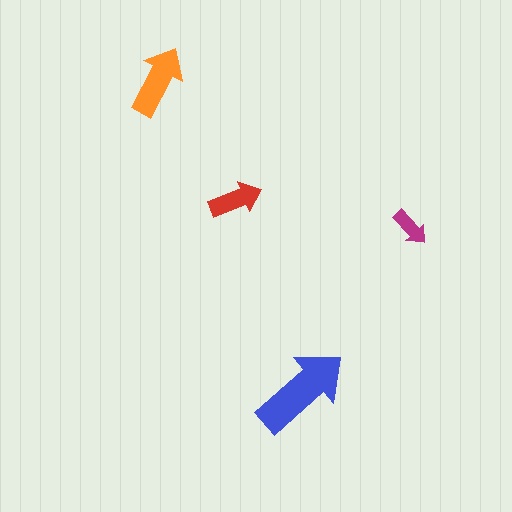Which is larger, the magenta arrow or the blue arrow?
The blue one.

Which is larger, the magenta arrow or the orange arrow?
The orange one.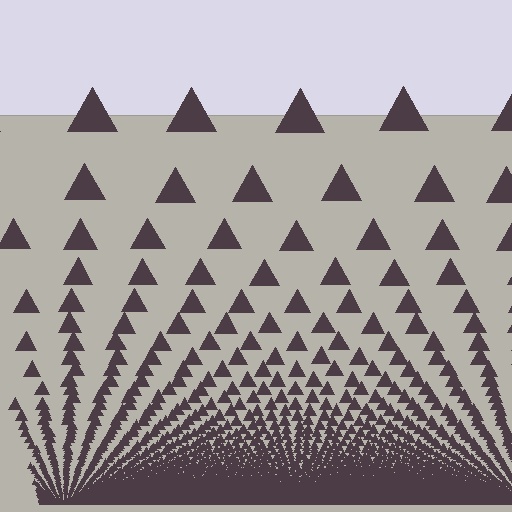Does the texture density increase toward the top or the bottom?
Density increases toward the bottom.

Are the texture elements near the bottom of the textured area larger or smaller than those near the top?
Smaller. The gradient is inverted — elements near the bottom are smaller and denser.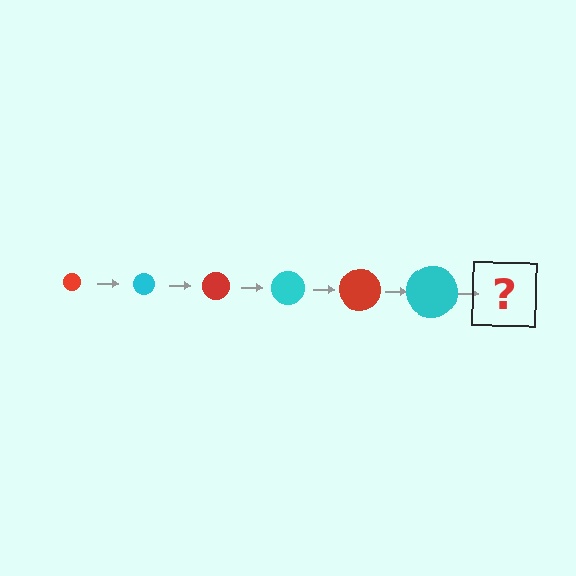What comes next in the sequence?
The next element should be a red circle, larger than the previous one.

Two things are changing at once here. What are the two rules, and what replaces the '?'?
The two rules are that the circle grows larger each step and the color cycles through red and cyan. The '?' should be a red circle, larger than the previous one.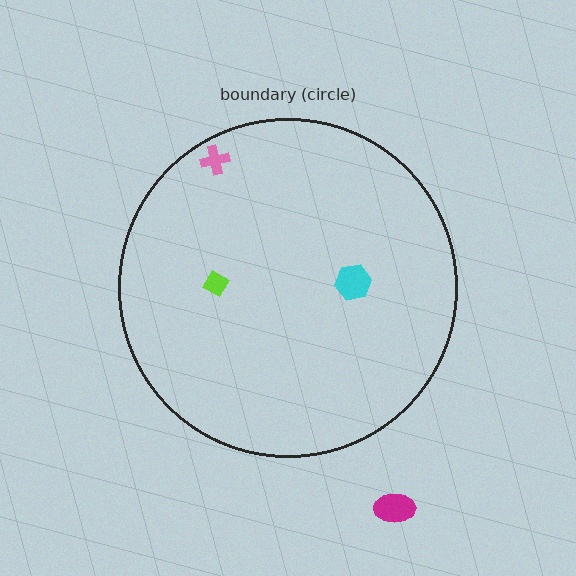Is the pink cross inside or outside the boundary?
Inside.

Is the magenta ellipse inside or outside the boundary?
Outside.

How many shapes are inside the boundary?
3 inside, 1 outside.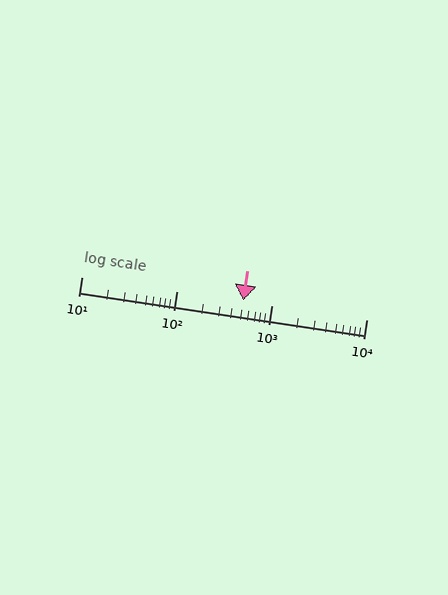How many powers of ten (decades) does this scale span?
The scale spans 3 decades, from 10 to 10000.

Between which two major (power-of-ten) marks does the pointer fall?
The pointer is between 100 and 1000.